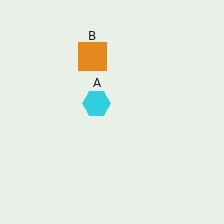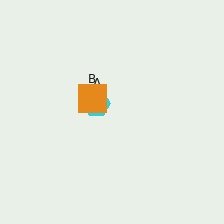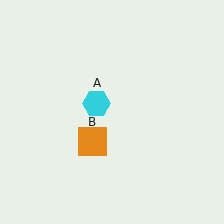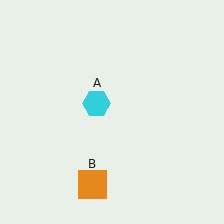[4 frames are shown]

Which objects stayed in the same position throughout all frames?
Cyan hexagon (object A) remained stationary.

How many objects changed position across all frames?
1 object changed position: orange square (object B).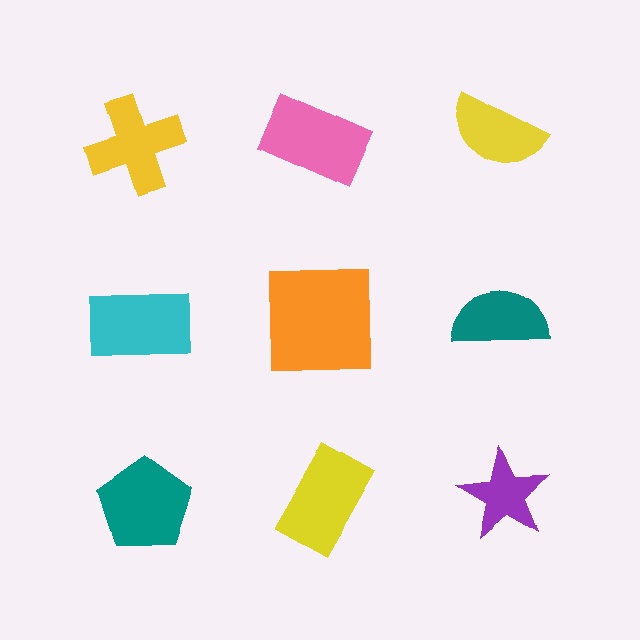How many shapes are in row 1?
3 shapes.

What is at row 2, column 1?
A cyan rectangle.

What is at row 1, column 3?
A yellow semicircle.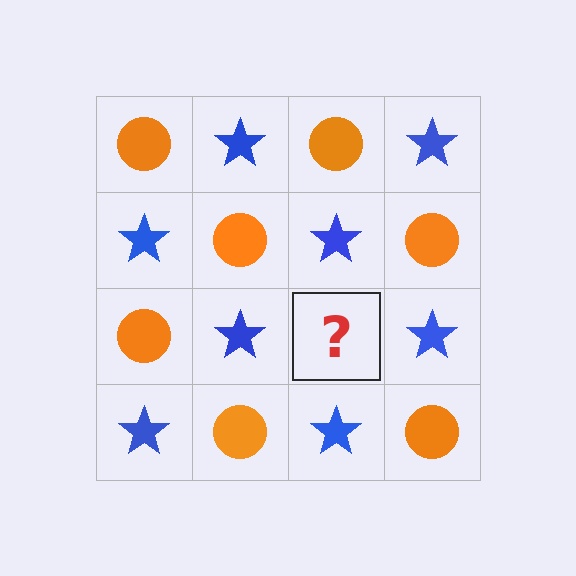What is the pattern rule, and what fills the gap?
The rule is that it alternates orange circle and blue star in a checkerboard pattern. The gap should be filled with an orange circle.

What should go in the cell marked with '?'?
The missing cell should contain an orange circle.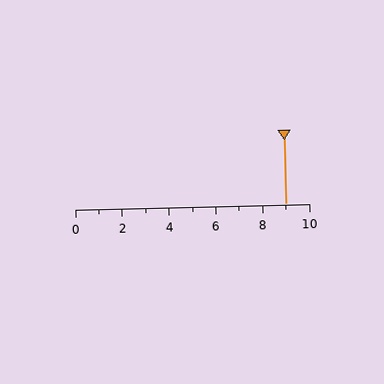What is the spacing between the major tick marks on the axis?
The major ticks are spaced 2 apart.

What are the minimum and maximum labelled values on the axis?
The axis runs from 0 to 10.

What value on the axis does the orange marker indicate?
The marker indicates approximately 9.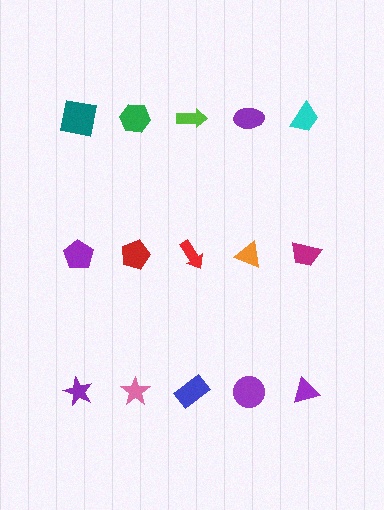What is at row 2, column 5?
A magenta trapezoid.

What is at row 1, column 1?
A teal square.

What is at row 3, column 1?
A purple star.